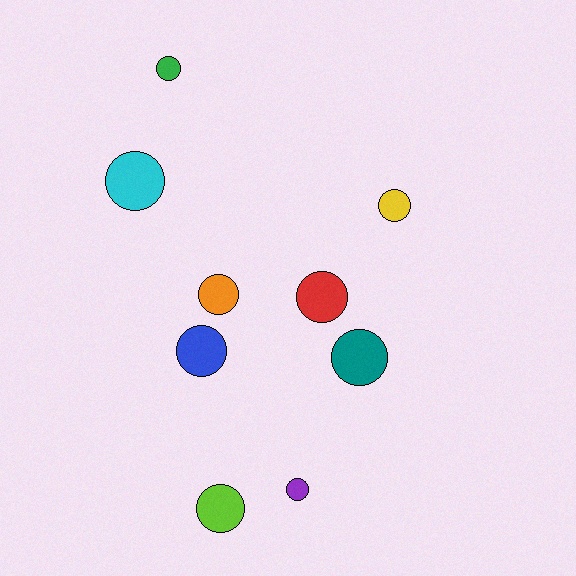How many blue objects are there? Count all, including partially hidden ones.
There is 1 blue object.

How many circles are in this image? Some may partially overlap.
There are 9 circles.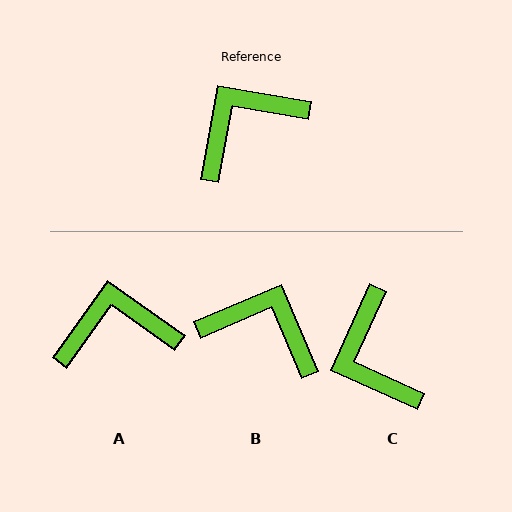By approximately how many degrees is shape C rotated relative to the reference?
Approximately 76 degrees counter-clockwise.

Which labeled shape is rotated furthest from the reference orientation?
C, about 76 degrees away.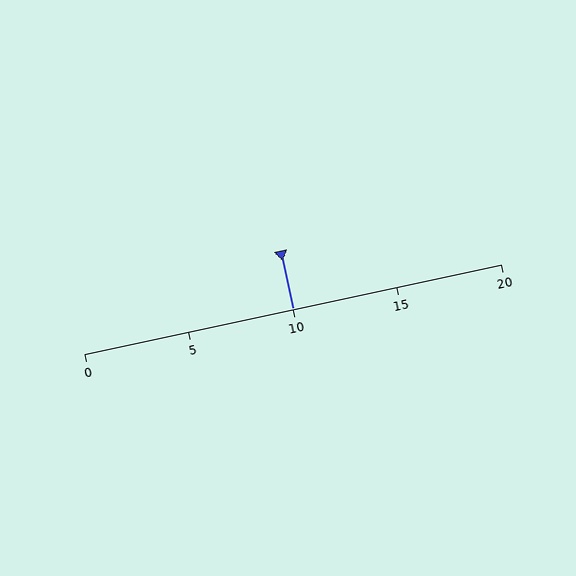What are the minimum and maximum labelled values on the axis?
The axis runs from 0 to 20.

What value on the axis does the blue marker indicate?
The marker indicates approximately 10.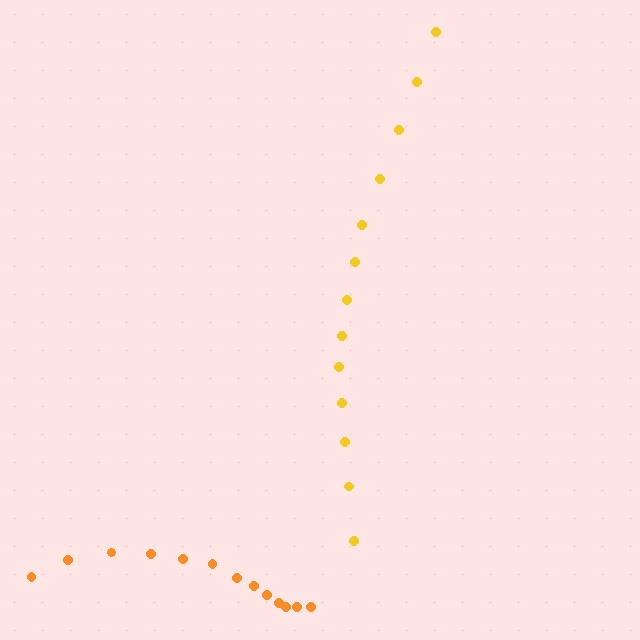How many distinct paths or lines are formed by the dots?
There are 2 distinct paths.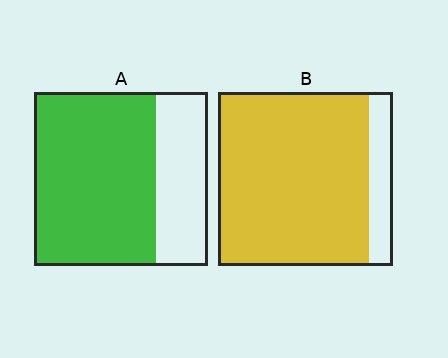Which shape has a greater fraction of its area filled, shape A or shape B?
Shape B.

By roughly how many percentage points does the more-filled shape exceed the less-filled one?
By roughly 15 percentage points (B over A).